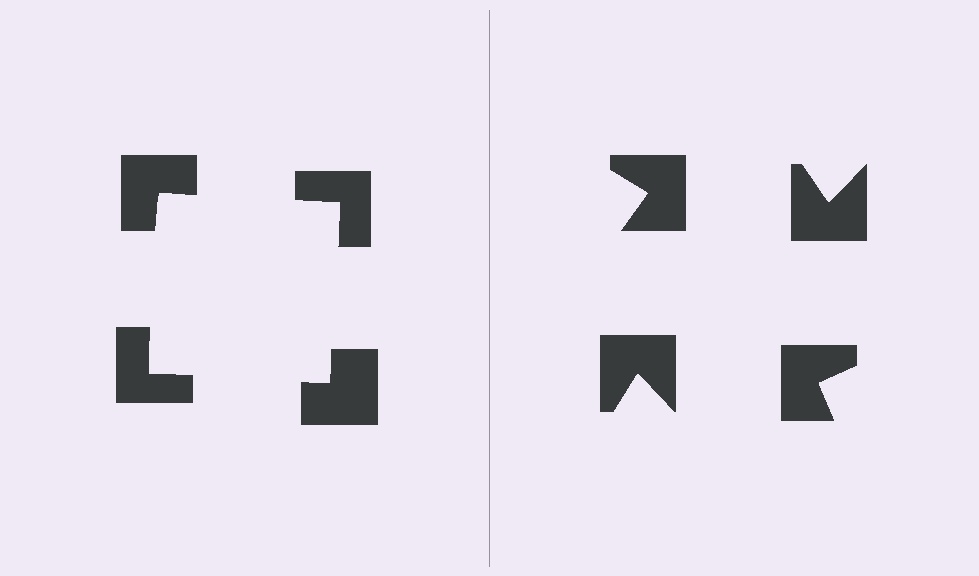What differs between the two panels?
The notched squares are positioned identically on both sides; only the wedge orientations differ. On the left they align to a square; on the right they are misaligned.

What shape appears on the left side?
An illusory square.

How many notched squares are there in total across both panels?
8 — 4 on each side.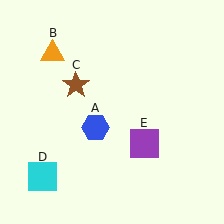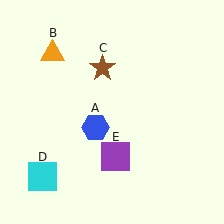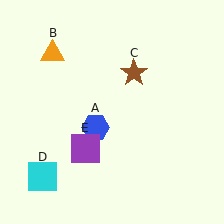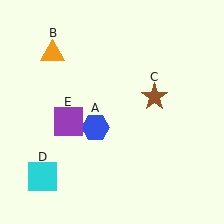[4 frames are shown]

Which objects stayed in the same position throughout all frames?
Blue hexagon (object A) and orange triangle (object B) and cyan square (object D) remained stationary.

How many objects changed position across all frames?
2 objects changed position: brown star (object C), purple square (object E).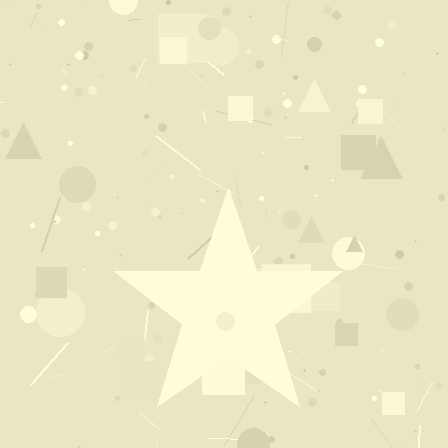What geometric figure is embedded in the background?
A star is embedded in the background.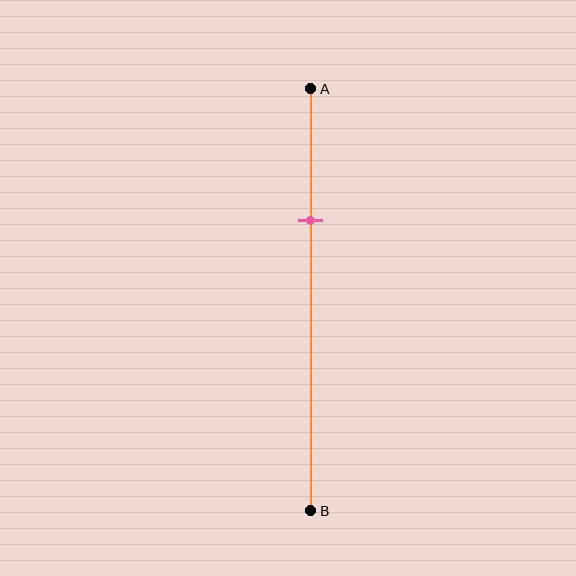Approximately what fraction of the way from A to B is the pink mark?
The pink mark is approximately 30% of the way from A to B.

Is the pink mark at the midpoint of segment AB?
No, the mark is at about 30% from A, not at the 50% midpoint.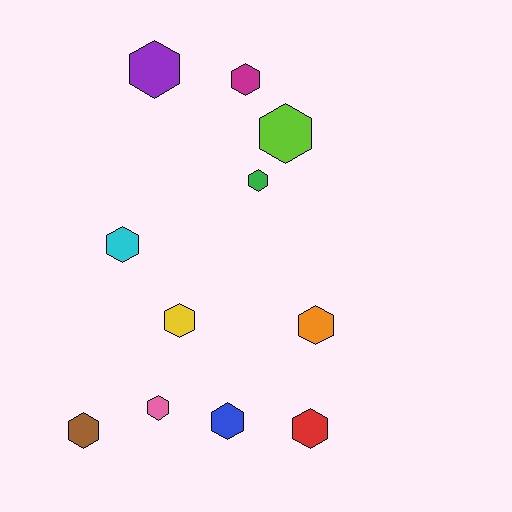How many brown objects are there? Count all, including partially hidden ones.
There is 1 brown object.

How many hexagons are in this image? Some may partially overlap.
There are 11 hexagons.